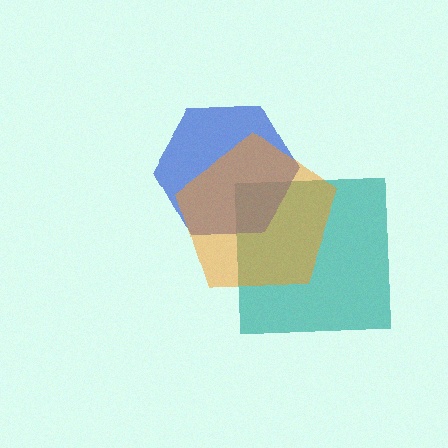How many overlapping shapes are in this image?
There are 3 overlapping shapes in the image.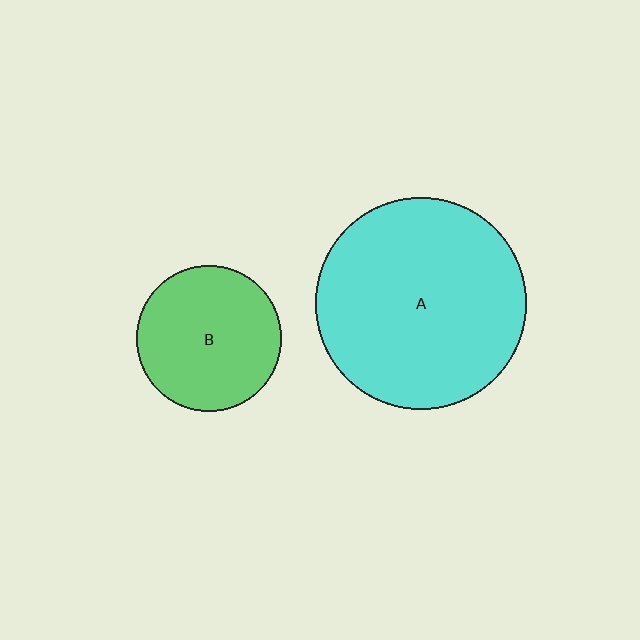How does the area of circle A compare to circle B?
Approximately 2.1 times.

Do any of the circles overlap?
No, none of the circles overlap.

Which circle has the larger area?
Circle A (cyan).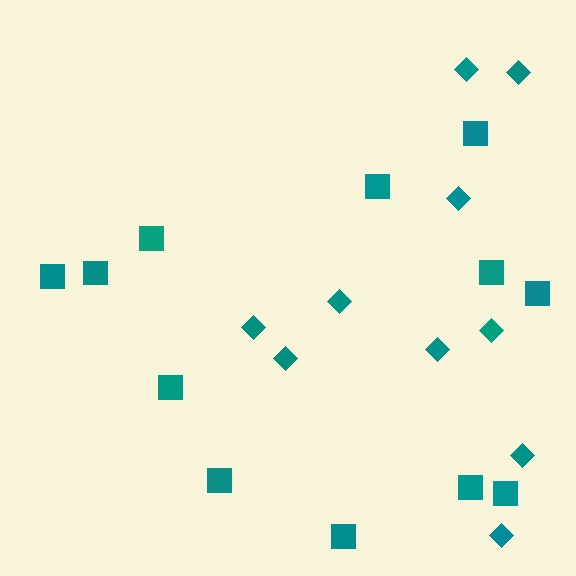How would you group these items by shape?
There are 2 groups: one group of diamonds (10) and one group of squares (12).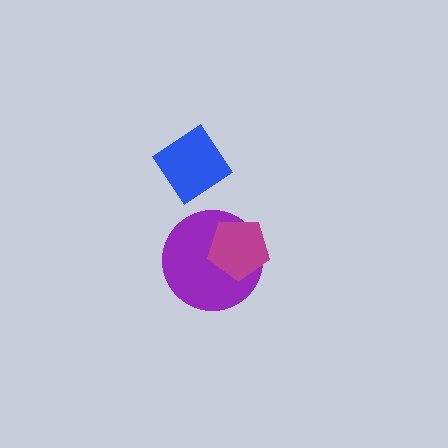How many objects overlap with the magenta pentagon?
1 object overlaps with the magenta pentagon.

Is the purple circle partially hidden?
Yes, it is partially covered by another shape.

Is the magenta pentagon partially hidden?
No, no other shape covers it.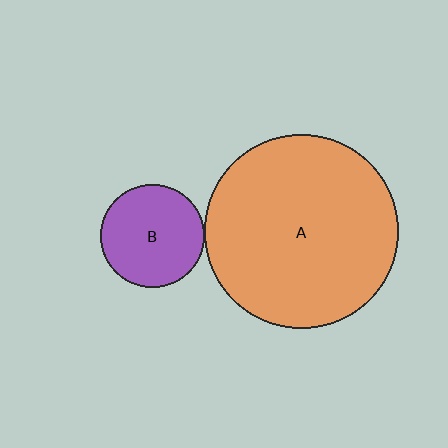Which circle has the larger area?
Circle A (orange).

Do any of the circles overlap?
No, none of the circles overlap.